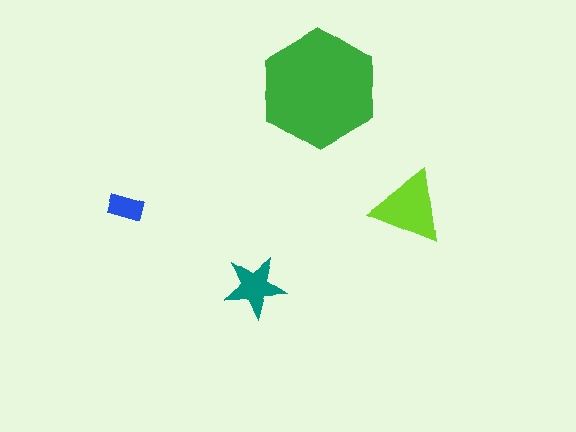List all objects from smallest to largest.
The blue rectangle, the teal star, the lime triangle, the green hexagon.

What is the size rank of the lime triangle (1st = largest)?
2nd.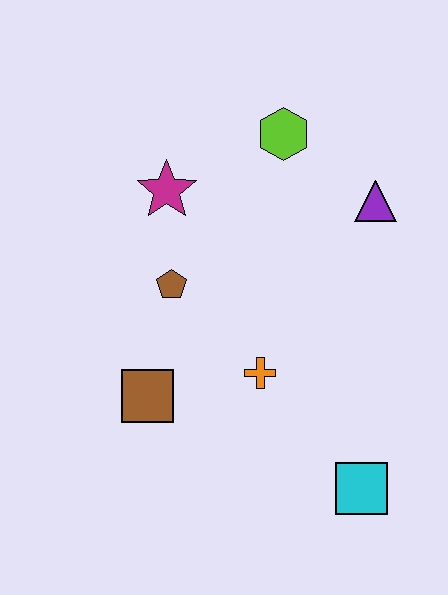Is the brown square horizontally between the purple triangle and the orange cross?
No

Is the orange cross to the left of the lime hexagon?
Yes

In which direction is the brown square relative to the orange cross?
The brown square is to the left of the orange cross.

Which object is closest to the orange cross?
The brown square is closest to the orange cross.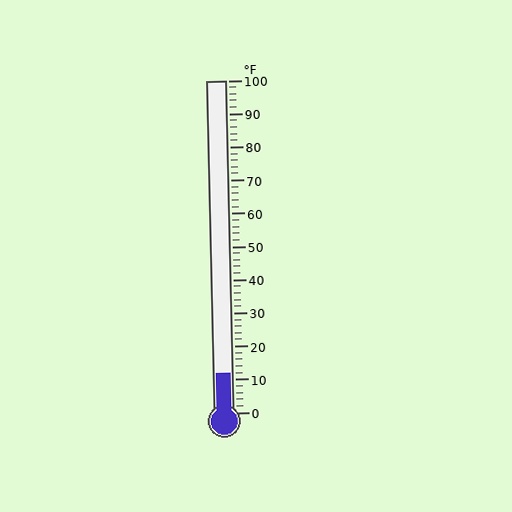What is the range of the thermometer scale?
The thermometer scale ranges from 0°F to 100°F.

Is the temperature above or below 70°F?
The temperature is below 70°F.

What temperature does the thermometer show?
The thermometer shows approximately 12°F.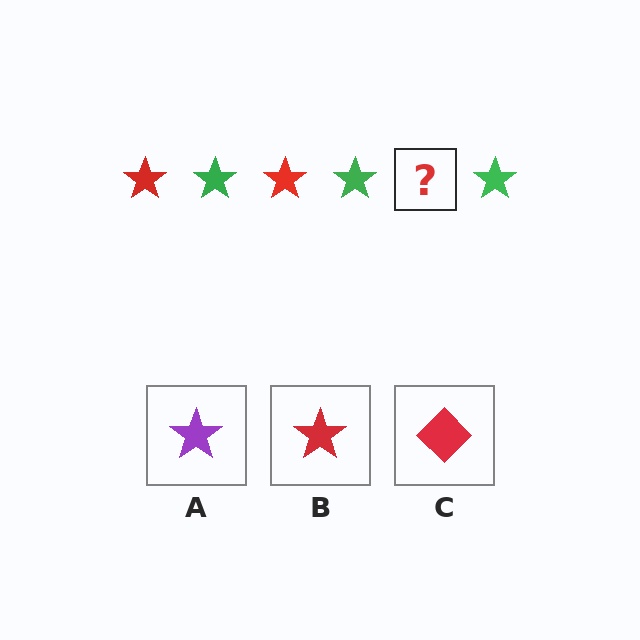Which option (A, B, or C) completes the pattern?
B.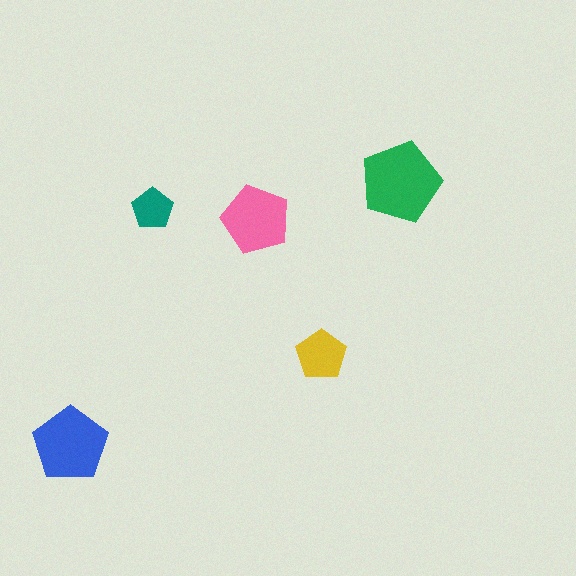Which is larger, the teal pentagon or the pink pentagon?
The pink one.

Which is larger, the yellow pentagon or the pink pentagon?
The pink one.